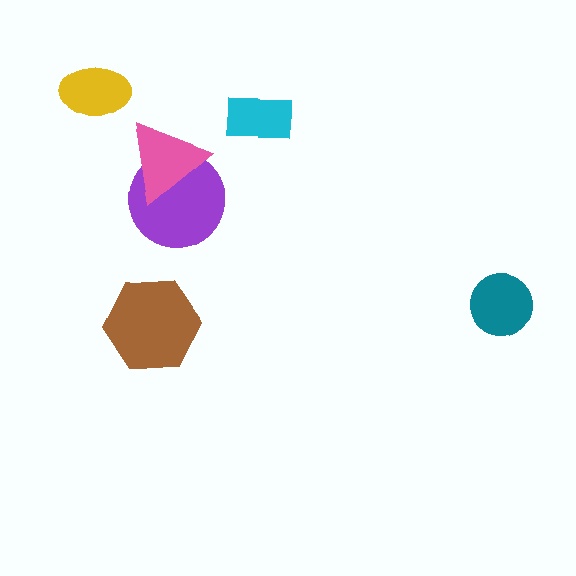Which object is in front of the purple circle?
The pink triangle is in front of the purple circle.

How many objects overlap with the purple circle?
1 object overlaps with the purple circle.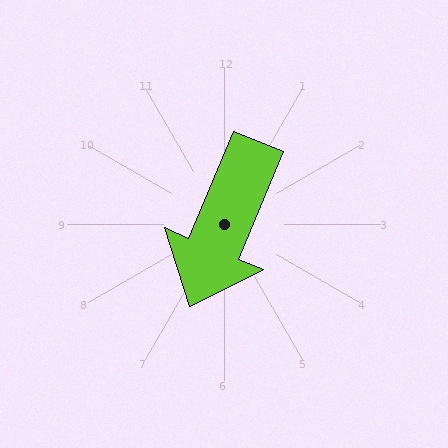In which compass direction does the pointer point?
Southwest.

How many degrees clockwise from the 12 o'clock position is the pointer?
Approximately 203 degrees.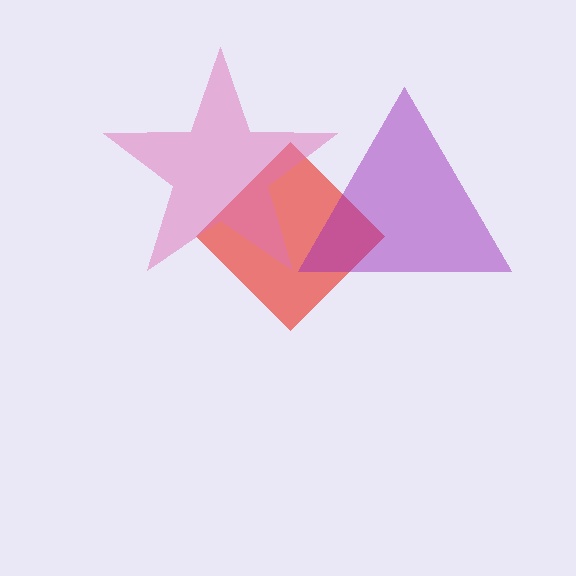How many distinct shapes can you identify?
There are 3 distinct shapes: a red diamond, a pink star, a purple triangle.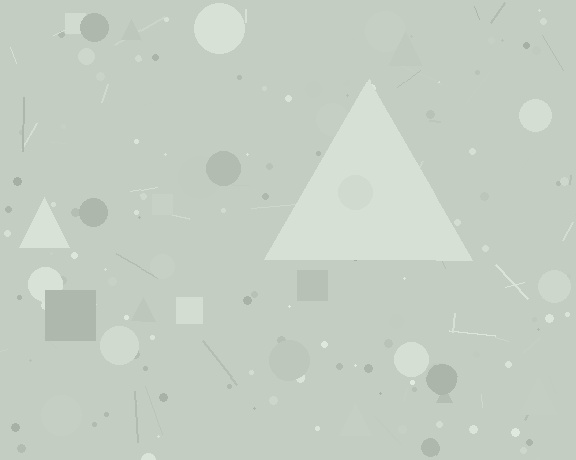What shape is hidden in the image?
A triangle is hidden in the image.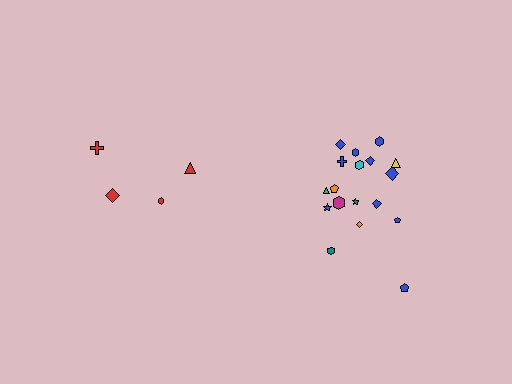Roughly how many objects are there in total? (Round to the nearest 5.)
Roughly 20 objects in total.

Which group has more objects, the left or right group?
The right group.